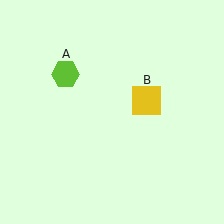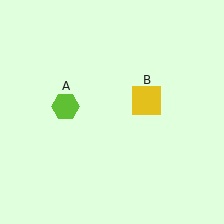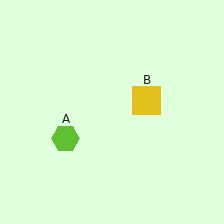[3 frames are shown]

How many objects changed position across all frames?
1 object changed position: lime hexagon (object A).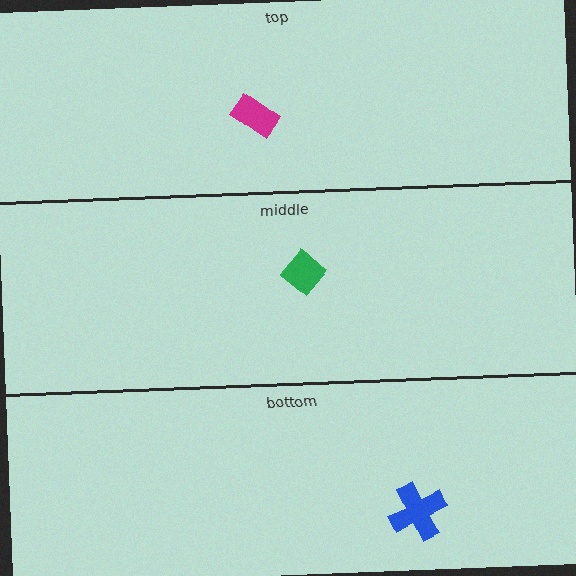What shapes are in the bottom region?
The blue cross.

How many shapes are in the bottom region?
1.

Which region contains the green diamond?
The middle region.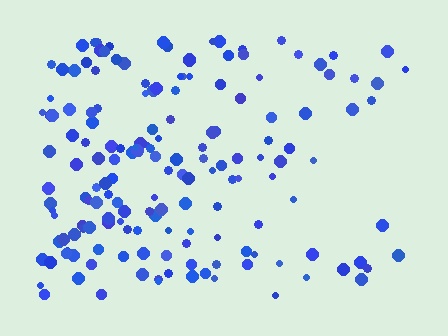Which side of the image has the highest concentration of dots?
The left.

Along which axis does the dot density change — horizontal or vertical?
Horizontal.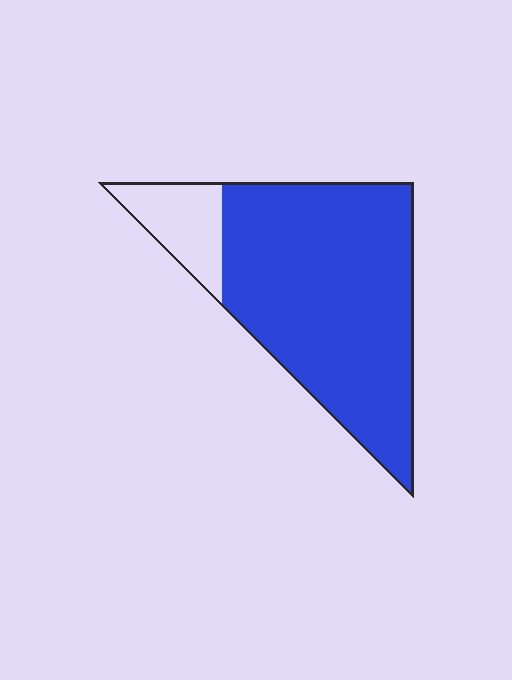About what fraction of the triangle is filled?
About five sixths (5/6).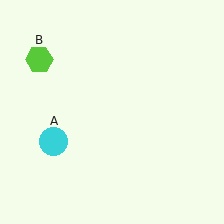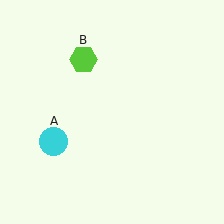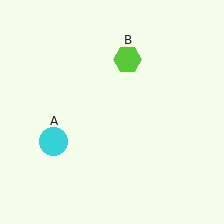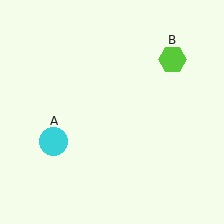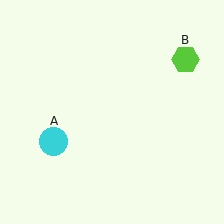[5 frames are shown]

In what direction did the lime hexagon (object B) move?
The lime hexagon (object B) moved right.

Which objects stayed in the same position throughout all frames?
Cyan circle (object A) remained stationary.